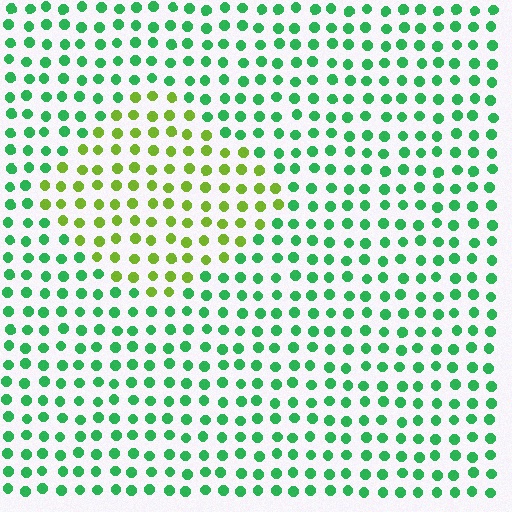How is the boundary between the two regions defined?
The boundary is defined purely by a slight shift in hue (about 50 degrees). Spacing, size, and orientation are identical on both sides.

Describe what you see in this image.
The image is filled with small green elements in a uniform arrangement. A diamond-shaped region is visible where the elements are tinted to a slightly different hue, forming a subtle color boundary.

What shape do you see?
I see a diamond.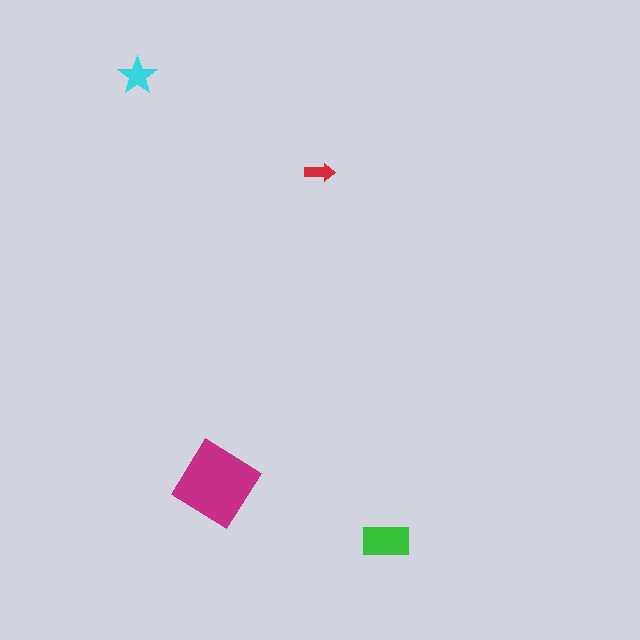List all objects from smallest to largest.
The red arrow, the cyan star, the green rectangle, the magenta diamond.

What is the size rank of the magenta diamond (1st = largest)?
1st.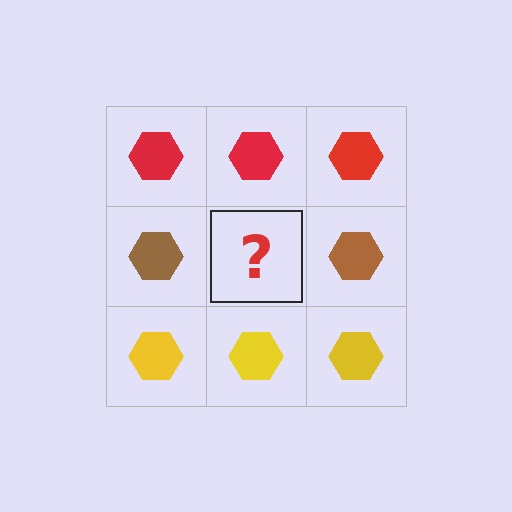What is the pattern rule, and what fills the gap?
The rule is that each row has a consistent color. The gap should be filled with a brown hexagon.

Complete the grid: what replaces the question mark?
The question mark should be replaced with a brown hexagon.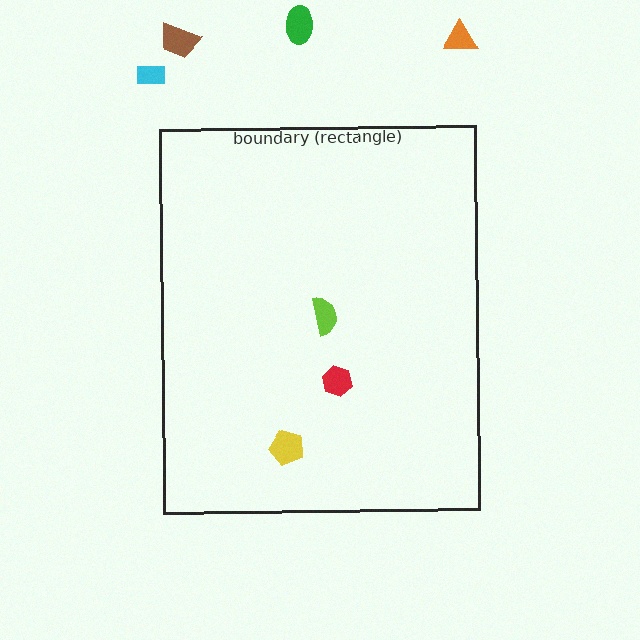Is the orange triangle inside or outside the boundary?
Outside.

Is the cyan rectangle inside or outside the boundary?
Outside.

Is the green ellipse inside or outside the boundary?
Outside.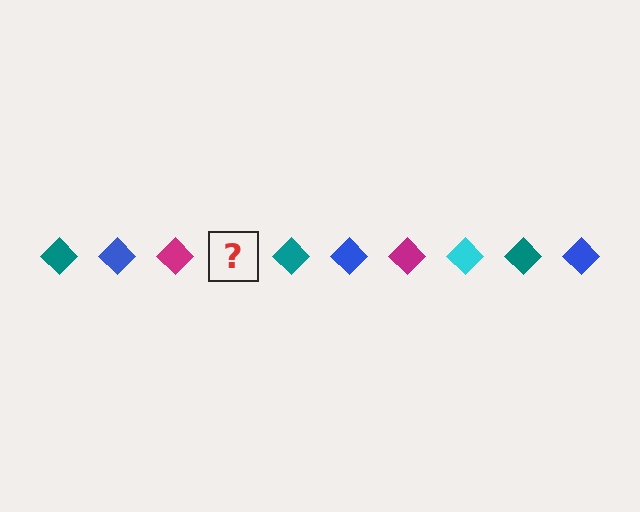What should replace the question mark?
The question mark should be replaced with a cyan diamond.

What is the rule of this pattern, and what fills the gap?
The rule is that the pattern cycles through teal, blue, magenta, cyan diamonds. The gap should be filled with a cyan diamond.